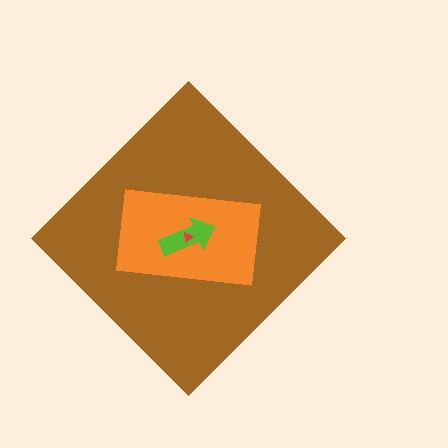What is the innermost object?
The red triangle.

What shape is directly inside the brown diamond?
The orange rectangle.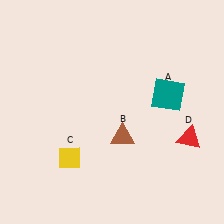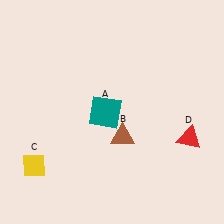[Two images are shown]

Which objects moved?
The objects that moved are: the teal square (A), the yellow diamond (C).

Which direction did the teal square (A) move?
The teal square (A) moved left.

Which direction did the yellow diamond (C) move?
The yellow diamond (C) moved left.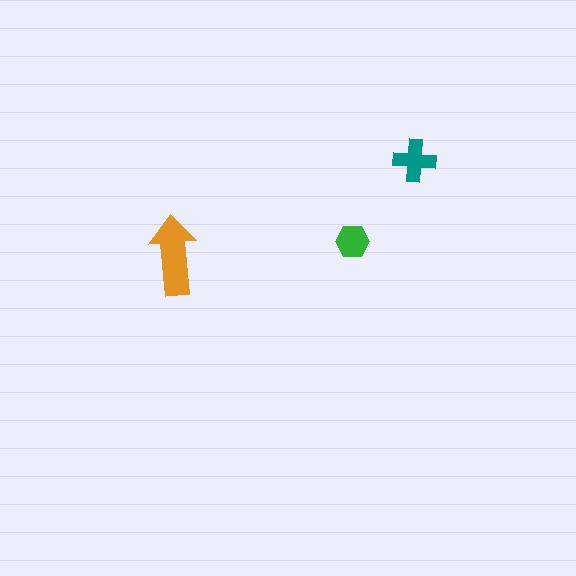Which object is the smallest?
The green hexagon.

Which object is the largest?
The orange arrow.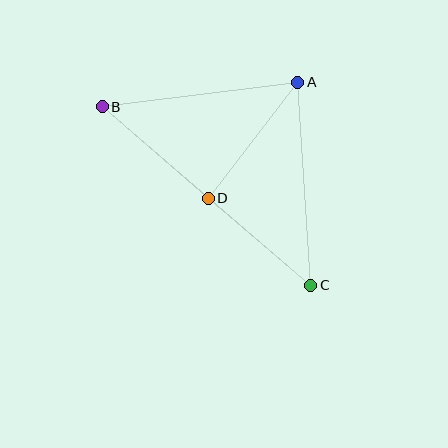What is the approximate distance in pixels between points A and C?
The distance between A and C is approximately 203 pixels.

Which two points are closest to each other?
Points C and D are closest to each other.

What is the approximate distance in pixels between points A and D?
The distance between A and D is approximately 147 pixels.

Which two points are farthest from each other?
Points B and C are farthest from each other.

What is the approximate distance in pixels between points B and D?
The distance between B and D is approximately 140 pixels.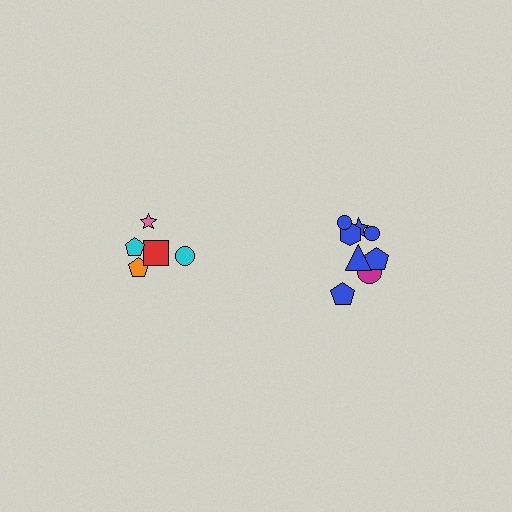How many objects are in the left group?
There are 5 objects.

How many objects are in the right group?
There are 8 objects.